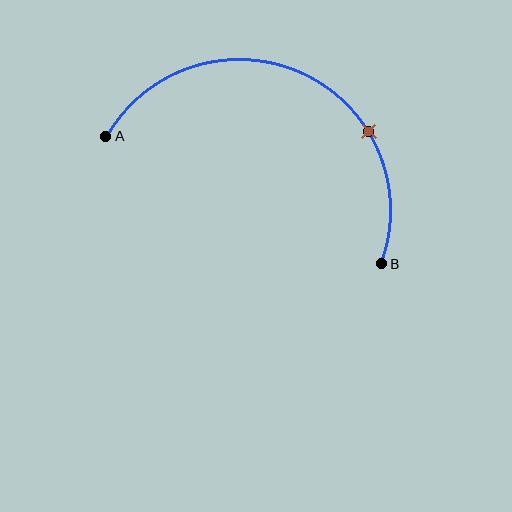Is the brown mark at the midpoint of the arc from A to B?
No. The brown mark lies on the arc but is closer to endpoint B. The arc midpoint would be at the point on the curve equidistant along the arc from both A and B.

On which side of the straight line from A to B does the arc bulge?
The arc bulges above the straight line connecting A and B.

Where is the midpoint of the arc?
The arc midpoint is the point on the curve farthest from the straight line joining A and B. It sits above that line.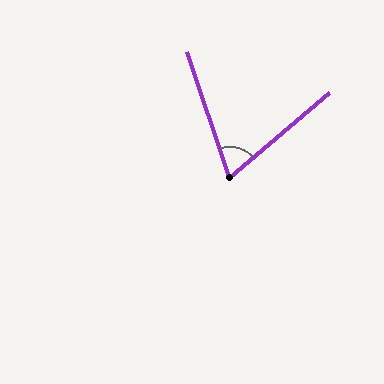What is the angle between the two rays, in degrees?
Approximately 68 degrees.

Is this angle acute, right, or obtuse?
It is acute.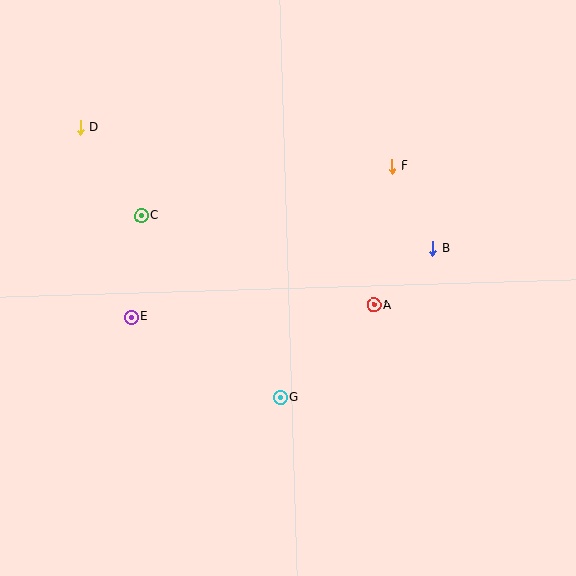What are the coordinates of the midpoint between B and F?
The midpoint between B and F is at (413, 207).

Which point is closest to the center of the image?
Point A at (374, 305) is closest to the center.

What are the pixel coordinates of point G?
Point G is at (280, 398).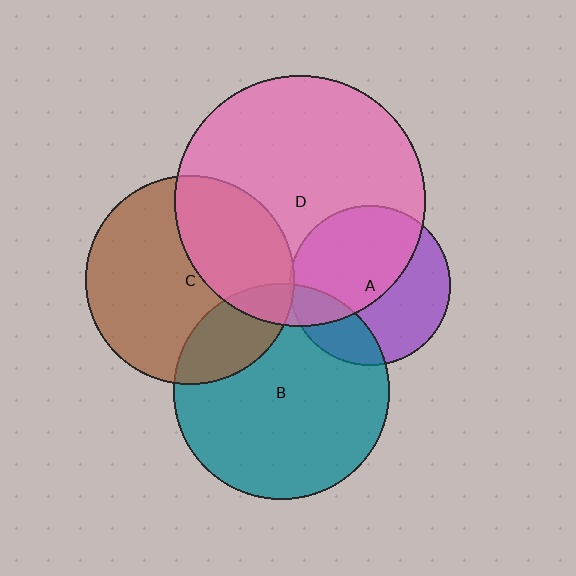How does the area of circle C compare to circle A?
Approximately 1.7 times.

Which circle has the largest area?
Circle D (pink).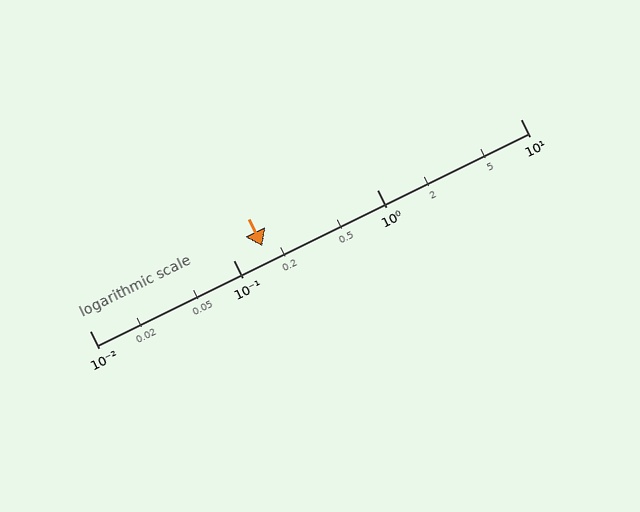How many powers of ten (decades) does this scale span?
The scale spans 3 decades, from 0.01 to 10.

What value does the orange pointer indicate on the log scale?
The pointer indicates approximately 0.16.